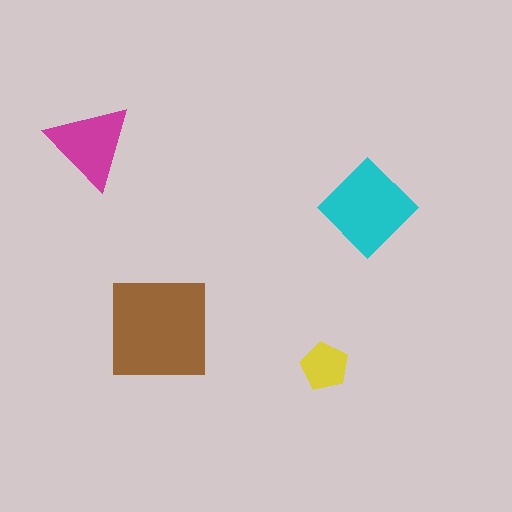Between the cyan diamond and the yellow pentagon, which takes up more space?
The cyan diamond.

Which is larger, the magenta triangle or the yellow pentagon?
The magenta triangle.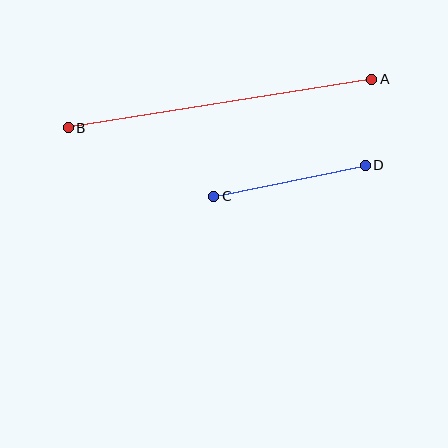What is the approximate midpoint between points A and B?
The midpoint is at approximately (220, 103) pixels.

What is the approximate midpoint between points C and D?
The midpoint is at approximately (290, 181) pixels.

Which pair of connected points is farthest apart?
Points A and B are farthest apart.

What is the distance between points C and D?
The distance is approximately 155 pixels.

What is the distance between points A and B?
The distance is approximately 307 pixels.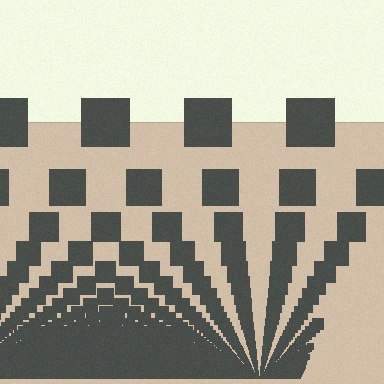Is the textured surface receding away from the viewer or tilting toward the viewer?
The surface appears to tilt toward the viewer. Texture elements get larger and sparser toward the top.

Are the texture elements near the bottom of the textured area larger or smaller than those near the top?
Smaller. The gradient is inverted — elements near the bottom are smaller and denser.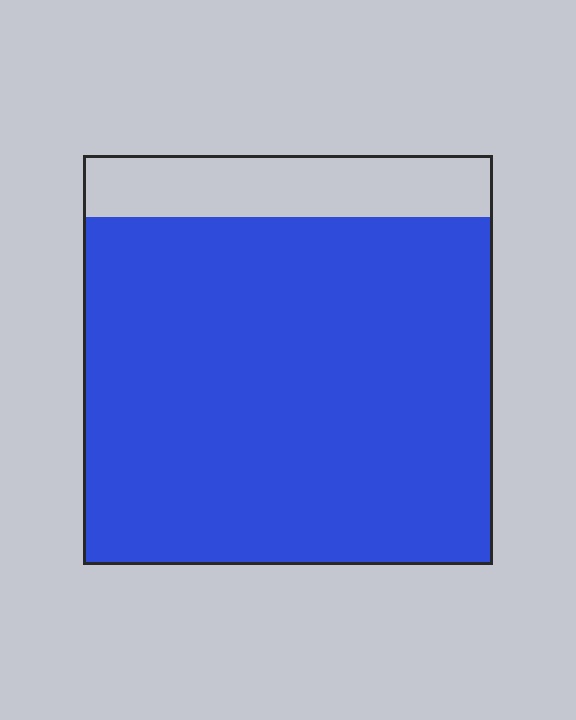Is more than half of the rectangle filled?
Yes.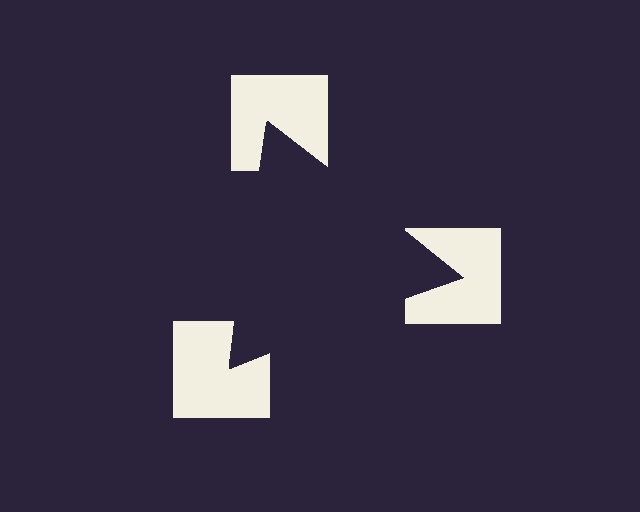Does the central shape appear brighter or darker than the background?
It typically appears slightly darker than the background, even though no actual brightness change is drawn.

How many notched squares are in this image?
There are 3 — one at each vertex of the illusory triangle.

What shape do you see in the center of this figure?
An illusory triangle — its edges are inferred from the aligned wedge cuts in the notched squares, not physically drawn.